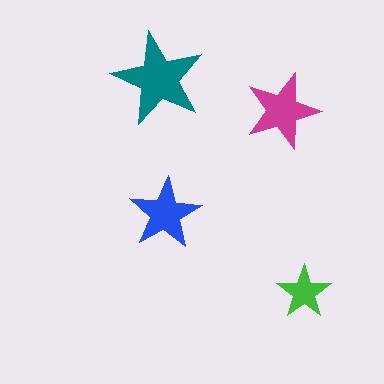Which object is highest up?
The teal star is topmost.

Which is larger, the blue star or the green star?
The blue one.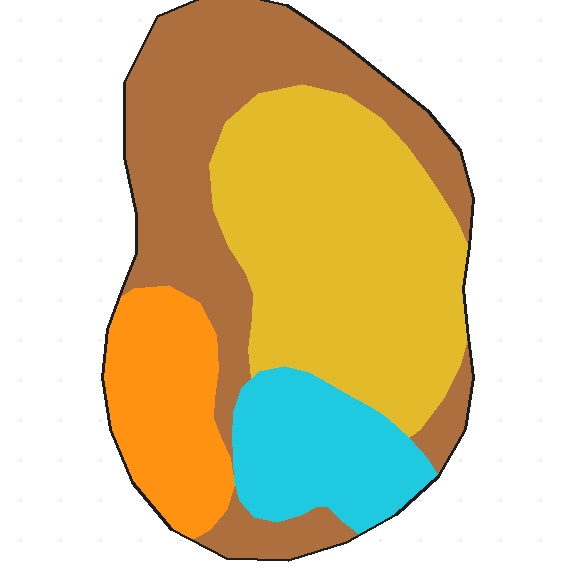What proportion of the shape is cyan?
Cyan takes up less than a sixth of the shape.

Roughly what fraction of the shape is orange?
Orange takes up about one eighth (1/8) of the shape.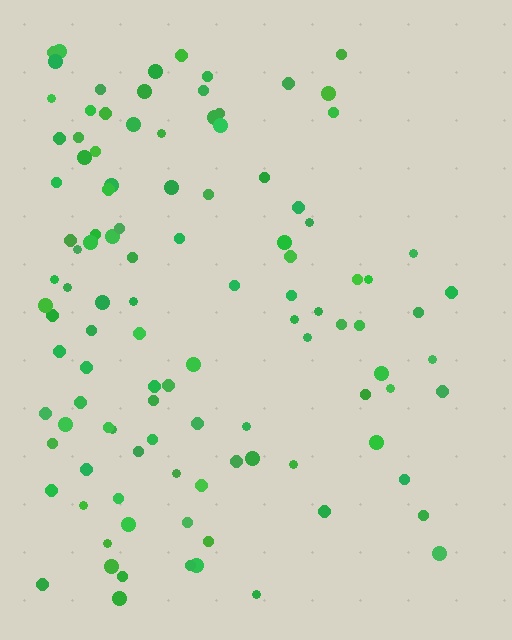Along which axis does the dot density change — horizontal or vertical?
Horizontal.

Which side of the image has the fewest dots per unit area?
The right.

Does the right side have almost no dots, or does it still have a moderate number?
Still a moderate number, just noticeably fewer than the left.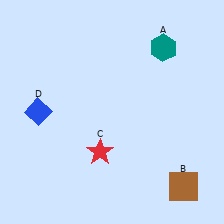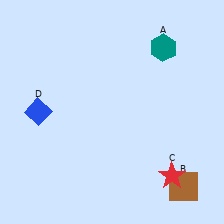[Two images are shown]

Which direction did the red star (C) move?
The red star (C) moved right.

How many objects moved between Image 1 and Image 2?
1 object moved between the two images.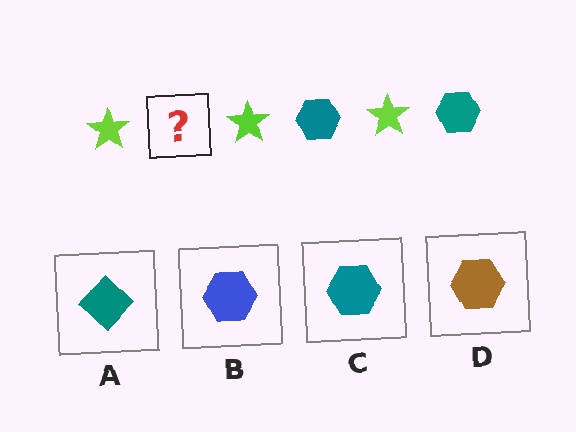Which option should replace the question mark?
Option C.